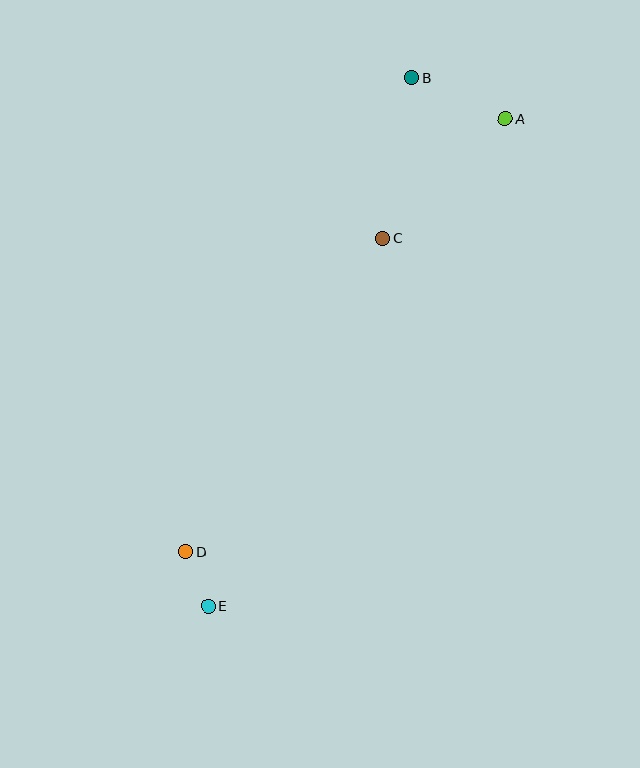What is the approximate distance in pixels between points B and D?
The distance between B and D is approximately 525 pixels.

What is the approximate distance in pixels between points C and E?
The distance between C and E is approximately 407 pixels.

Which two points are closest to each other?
Points D and E are closest to each other.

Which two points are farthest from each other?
Points A and E are farthest from each other.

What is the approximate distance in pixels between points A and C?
The distance between A and C is approximately 171 pixels.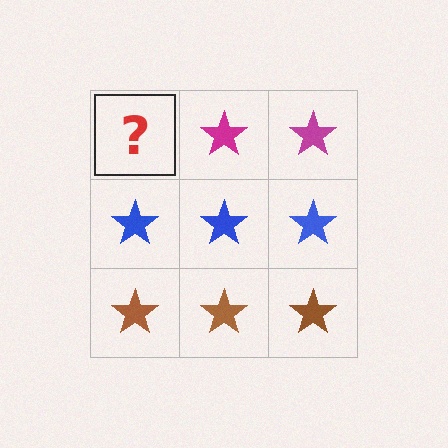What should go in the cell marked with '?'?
The missing cell should contain a magenta star.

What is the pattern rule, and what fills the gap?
The rule is that each row has a consistent color. The gap should be filled with a magenta star.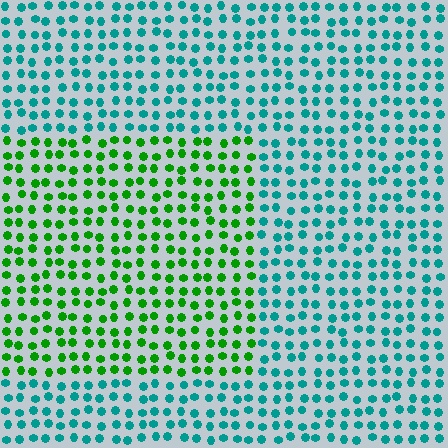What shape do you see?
I see a rectangle.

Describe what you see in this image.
The image is filled with small teal elements in a uniform arrangement. A rectangle-shaped region is visible where the elements are tinted to a slightly different hue, forming a subtle color boundary.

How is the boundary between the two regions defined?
The boundary is defined purely by a slight shift in hue (about 57 degrees). Spacing, size, and orientation are identical on both sides.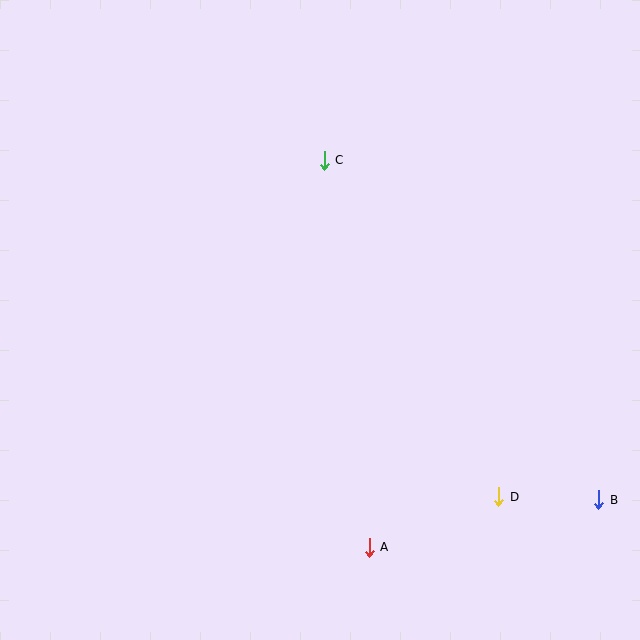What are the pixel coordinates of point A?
Point A is at (369, 547).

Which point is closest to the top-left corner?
Point C is closest to the top-left corner.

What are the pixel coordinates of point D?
Point D is at (499, 497).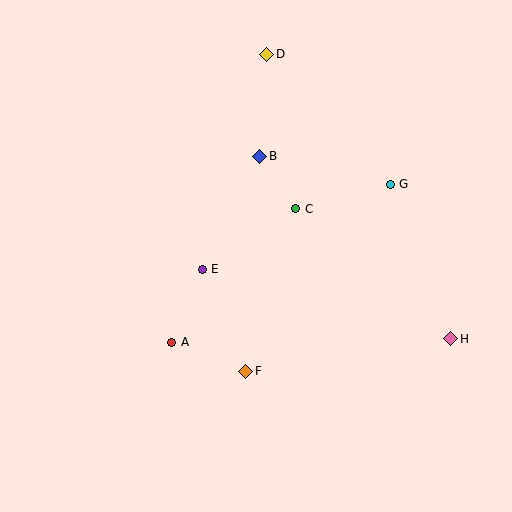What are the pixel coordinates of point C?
Point C is at (296, 209).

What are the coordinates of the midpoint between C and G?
The midpoint between C and G is at (343, 197).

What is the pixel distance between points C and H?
The distance between C and H is 202 pixels.